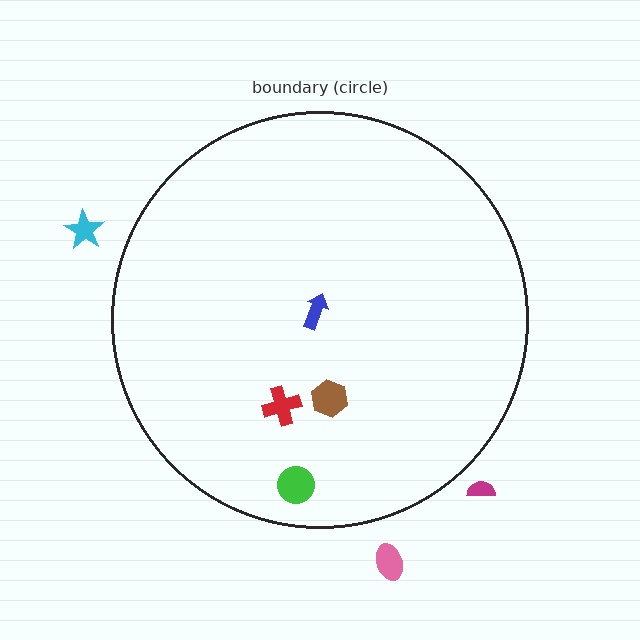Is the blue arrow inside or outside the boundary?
Inside.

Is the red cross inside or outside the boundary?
Inside.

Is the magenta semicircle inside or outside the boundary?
Outside.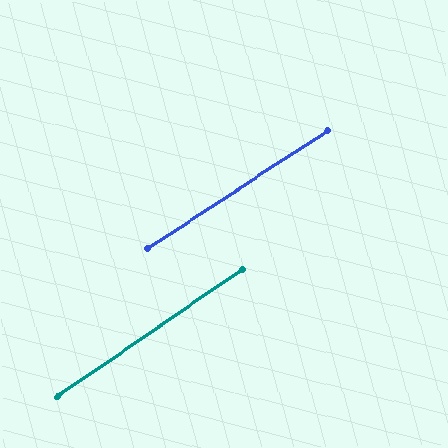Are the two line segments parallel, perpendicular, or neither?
Parallel — their directions differ by only 1.3°.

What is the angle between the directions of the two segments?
Approximately 1 degree.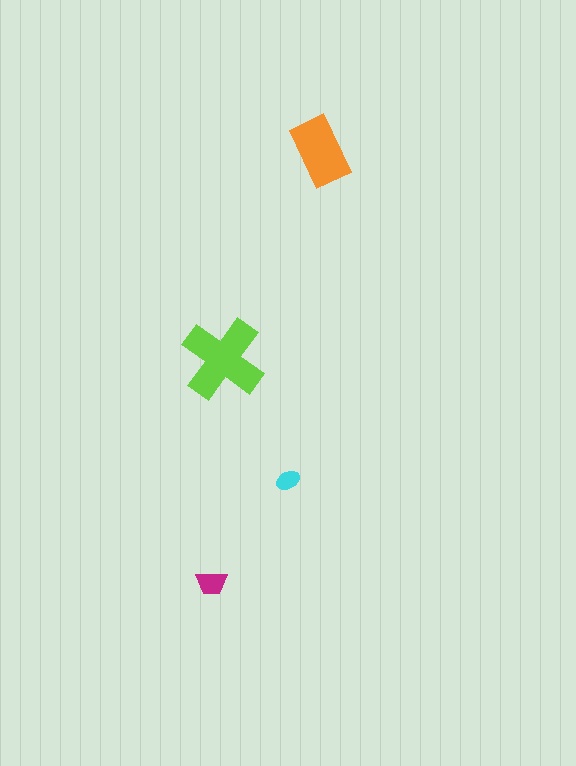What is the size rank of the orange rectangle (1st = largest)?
2nd.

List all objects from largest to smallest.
The lime cross, the orange rectangle, the magenta trapezoid, the cyan ellipse.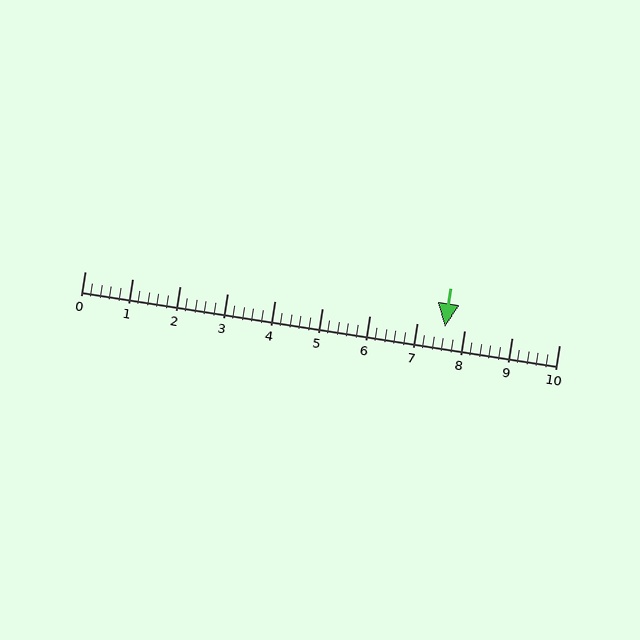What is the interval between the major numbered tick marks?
The major tick marks are spaced 1 units apart.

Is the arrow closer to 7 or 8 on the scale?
The arrow is closer to 8.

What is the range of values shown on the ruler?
The ruler shows values from 0 to 10.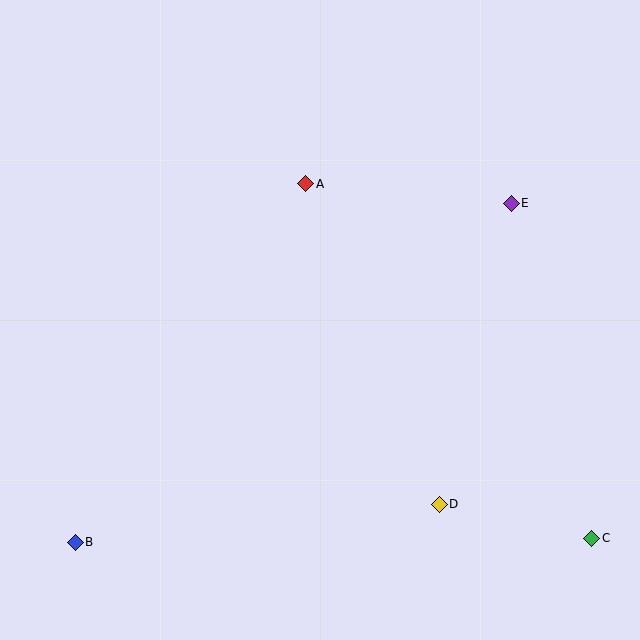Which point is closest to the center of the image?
Point A at (306, 184) is closest to the center.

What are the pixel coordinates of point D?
Point D is at (439, 504).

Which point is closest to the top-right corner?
Point E is closest to the top-right corner.